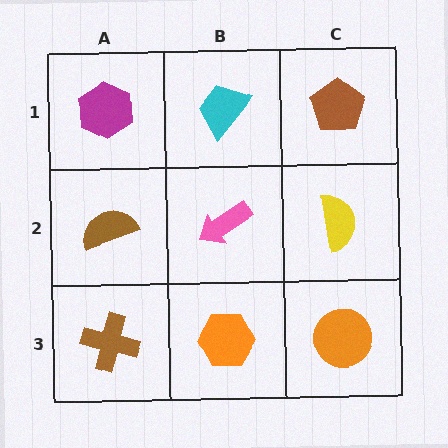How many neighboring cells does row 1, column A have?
2.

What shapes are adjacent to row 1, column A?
A brown semicircle (row 2, column A), a cyan trapezoid (row 1, column B).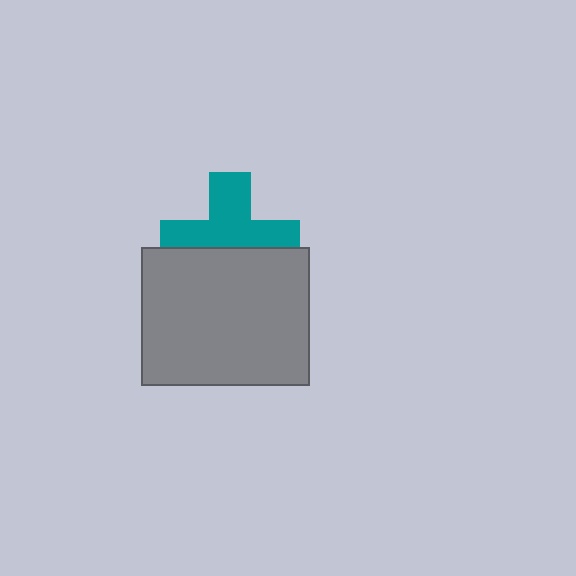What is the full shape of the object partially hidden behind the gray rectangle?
The partially hidden object is a teal cross.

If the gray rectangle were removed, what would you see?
You would see the complete teal cross.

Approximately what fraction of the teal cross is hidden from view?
Roughly 42% of the teal cross is hidden behind the gray rectangle.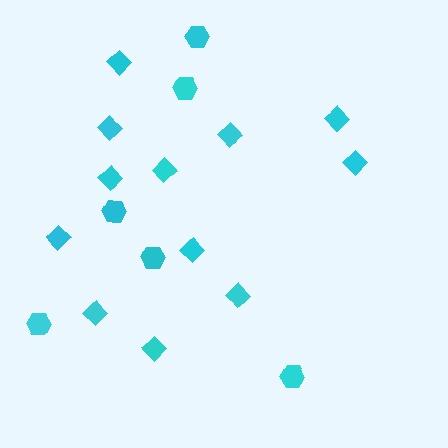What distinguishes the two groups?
There are 2 groups: one group of diamonds (12) and one group of hexagons (6).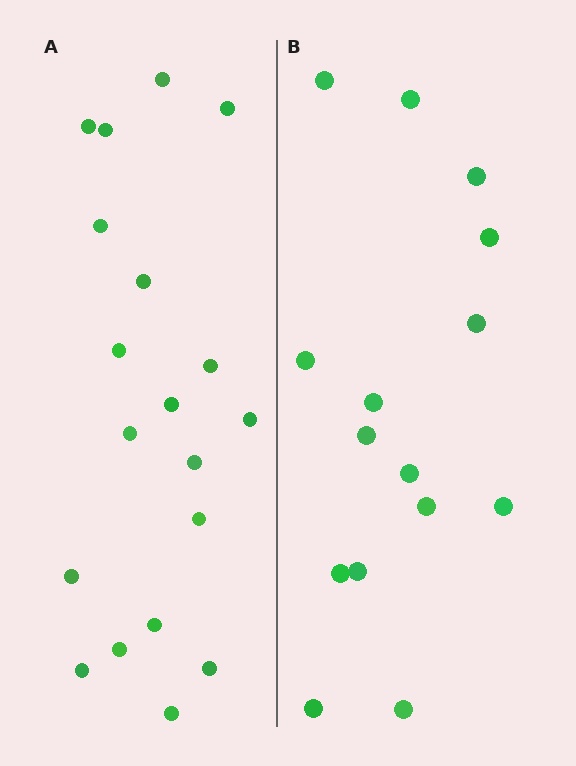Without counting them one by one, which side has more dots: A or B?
Region A (the left region) has more dots.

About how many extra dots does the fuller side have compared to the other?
Region A has about 4 more dots than region B.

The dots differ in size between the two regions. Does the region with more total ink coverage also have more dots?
No. Region B has more total ink coverage because its dots are larger, but region A actually contains more individual dots. Total area can be misleading — the number of items is what matters here.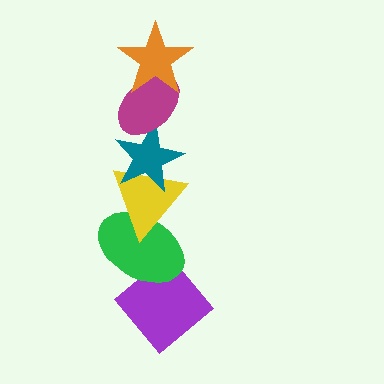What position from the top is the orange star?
The orange star is 1st from the top.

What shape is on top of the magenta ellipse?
The orange star is on top of the magenta ellipse.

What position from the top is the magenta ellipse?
The magenta ellipse is 2nd from the top.